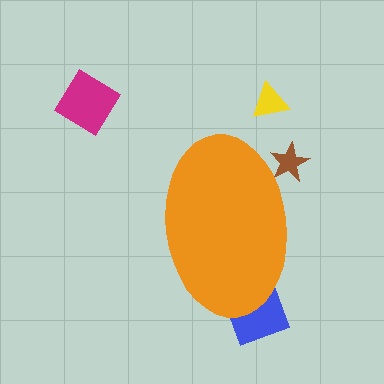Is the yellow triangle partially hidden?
No, the yellow triangle is fully visible.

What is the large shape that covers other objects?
An orange ellipse.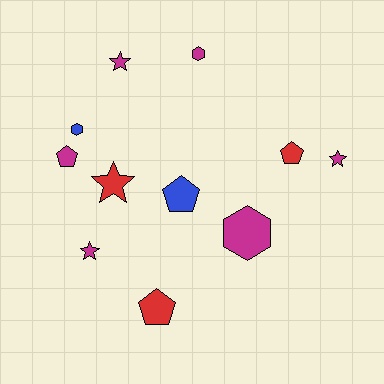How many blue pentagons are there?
There is 1 blue pentagon.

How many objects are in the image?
There are 11 objects.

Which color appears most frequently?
Magenta, with 6 objects.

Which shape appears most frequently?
Pentagon, with 4 objects.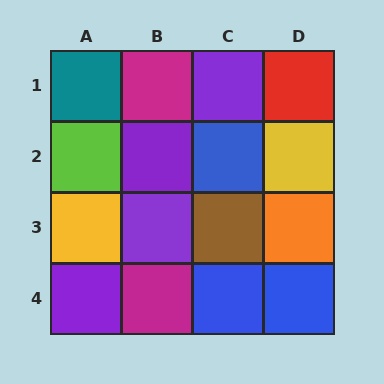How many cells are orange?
1 cell is orange.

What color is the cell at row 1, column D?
Red.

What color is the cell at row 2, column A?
Lime.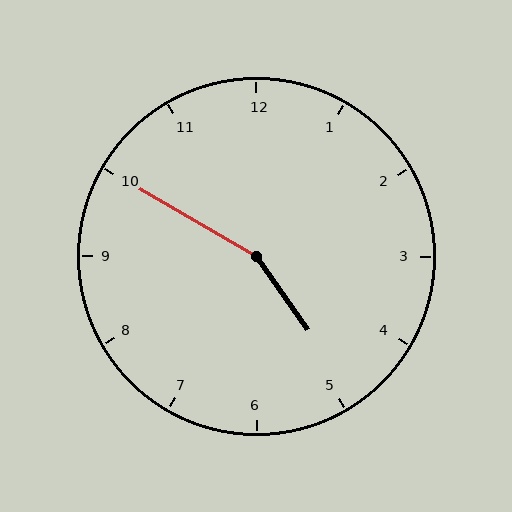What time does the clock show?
4:50.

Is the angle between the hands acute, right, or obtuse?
It is obtuse.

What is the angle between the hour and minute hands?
Approximately 155 degrees.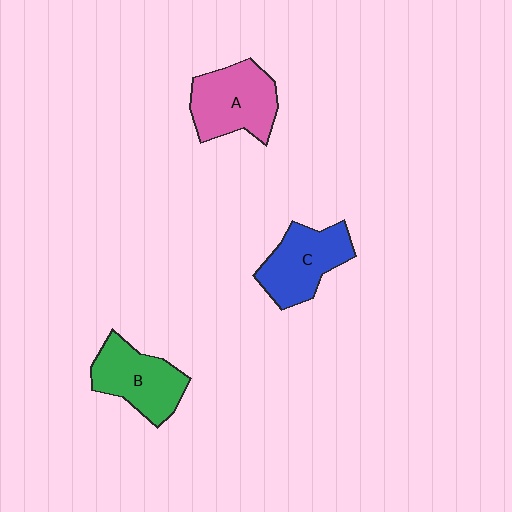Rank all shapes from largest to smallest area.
From largest to smallest: A (pink), B (green), C (blue).